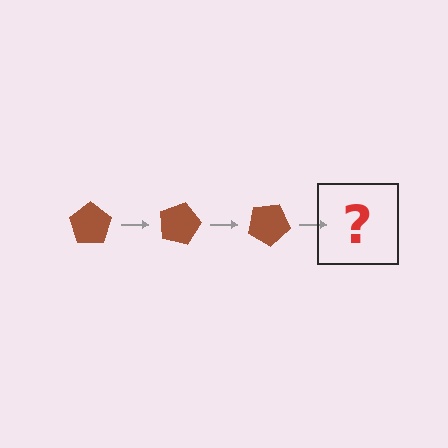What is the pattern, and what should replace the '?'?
The pattern is that the pentagon rotates 15 degrees each step. The '?' should be a brown pentagon rotated 45 degrees.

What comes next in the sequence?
The next element should be a brown pentagon rotated 45 degrees.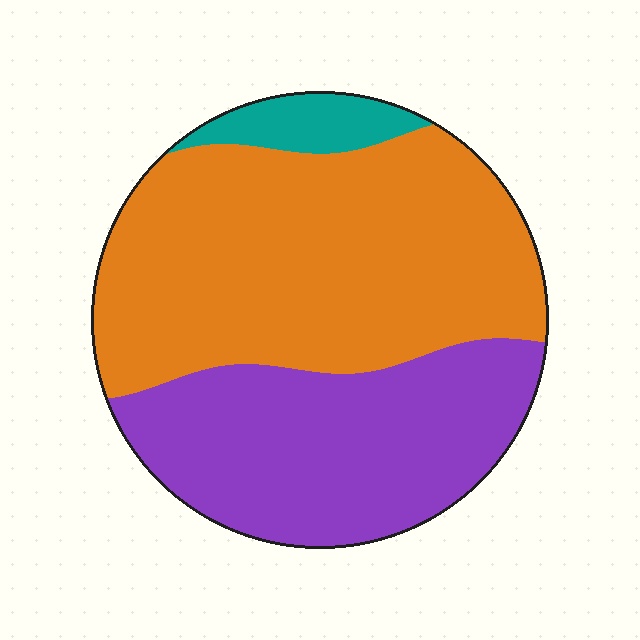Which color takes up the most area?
Orange, at roughly 55%.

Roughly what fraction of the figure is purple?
Purple takes up about three eighths (3/8) of the figure.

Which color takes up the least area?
Teal, at roughly 5%.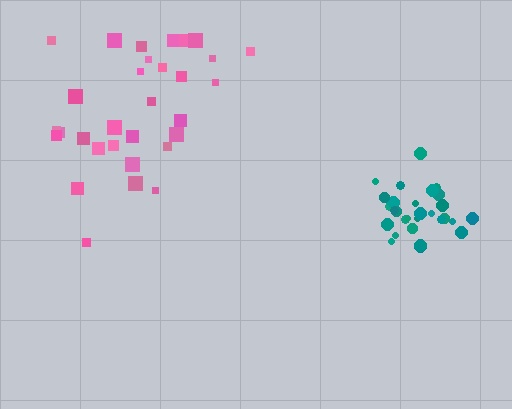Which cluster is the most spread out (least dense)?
Pink.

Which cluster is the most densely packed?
Teal.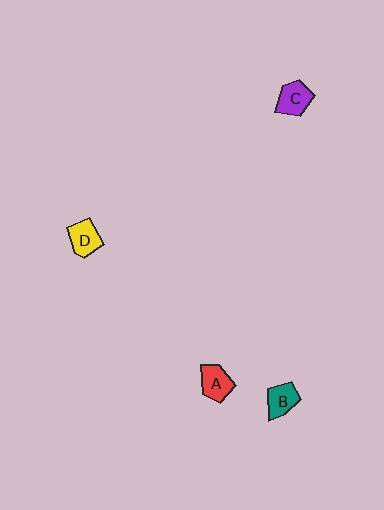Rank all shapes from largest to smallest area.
From largest to smallest: C (purple), D (yellow), A (red), B (teal).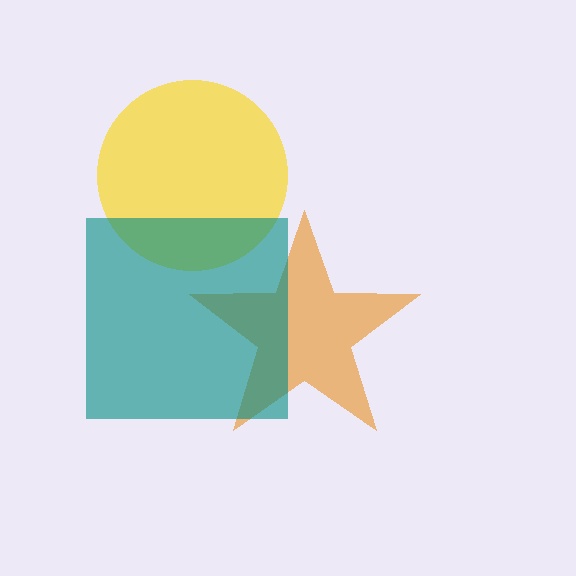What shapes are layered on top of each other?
The layered shapes are: an orange star, a yellow circle, a teal square.